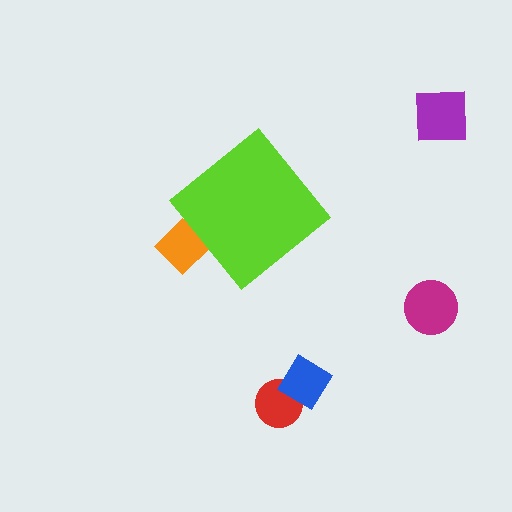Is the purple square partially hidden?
No, the purple square is fully visible.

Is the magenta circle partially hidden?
No, the magenta circle is fully visible.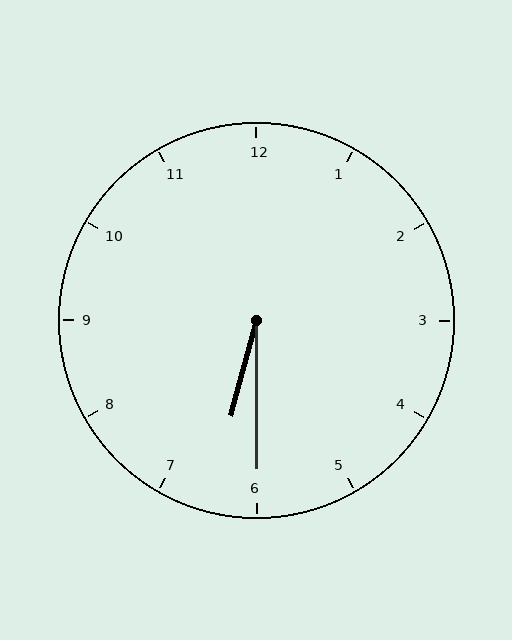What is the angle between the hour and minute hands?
Approximately 15 degrees.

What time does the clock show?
6:30.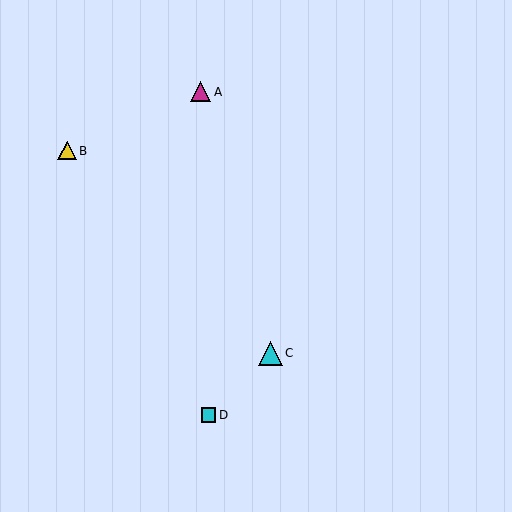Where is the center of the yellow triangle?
The center of the yellow triangle is at (67, 151).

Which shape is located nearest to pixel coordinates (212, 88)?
The magenta triangle (labeled A) at (201, 92) is nearest to that location.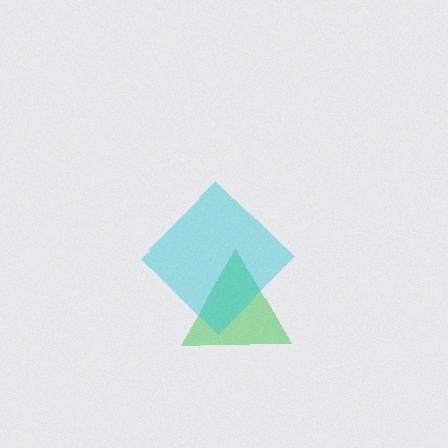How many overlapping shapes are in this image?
There are 2 overlapping shapes in the image.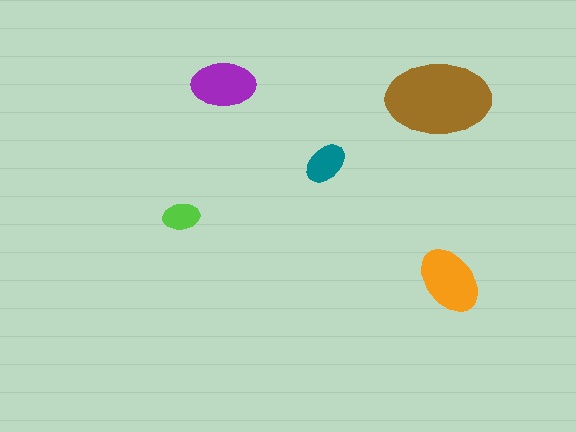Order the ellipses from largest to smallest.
the brown one, the orange one, the purple one, the teal one, the lime one.